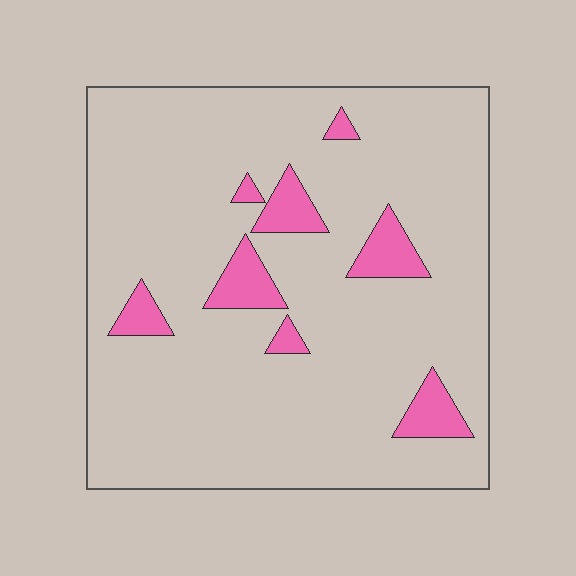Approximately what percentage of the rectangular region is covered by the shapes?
Approximately 10%.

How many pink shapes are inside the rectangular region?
8.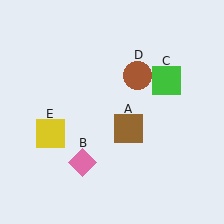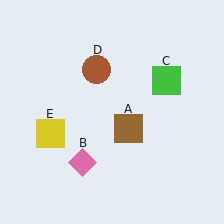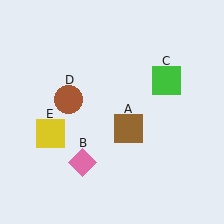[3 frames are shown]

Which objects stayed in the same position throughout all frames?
Brown square (object A) and pink diamond (object B) and green square (object C) and yellow square (object E) remained stationary.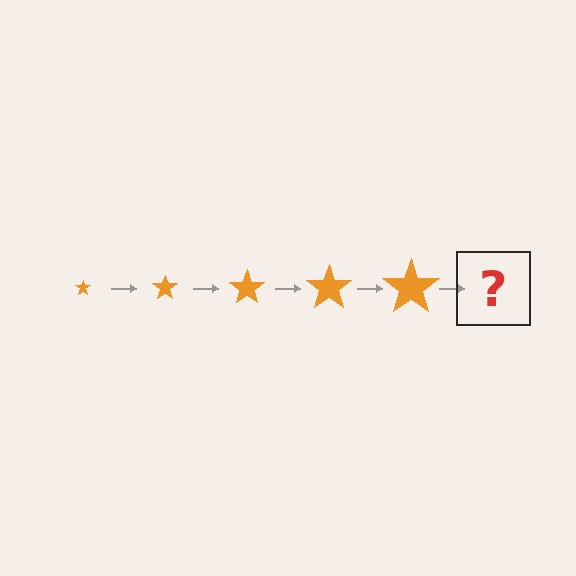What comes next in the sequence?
The next element should be an orange star, larger than the previous one.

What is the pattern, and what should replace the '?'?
The pattern is that the star gets progressively larger each step. The '?' should be an orange star, larger than the previous one.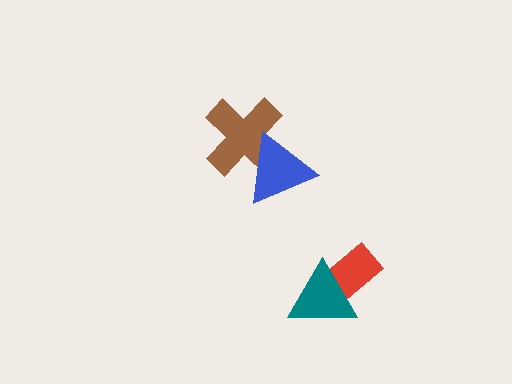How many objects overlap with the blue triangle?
1 object overlaps with the blue triangle.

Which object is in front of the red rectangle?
The teal triangle is in front of the red rectangle.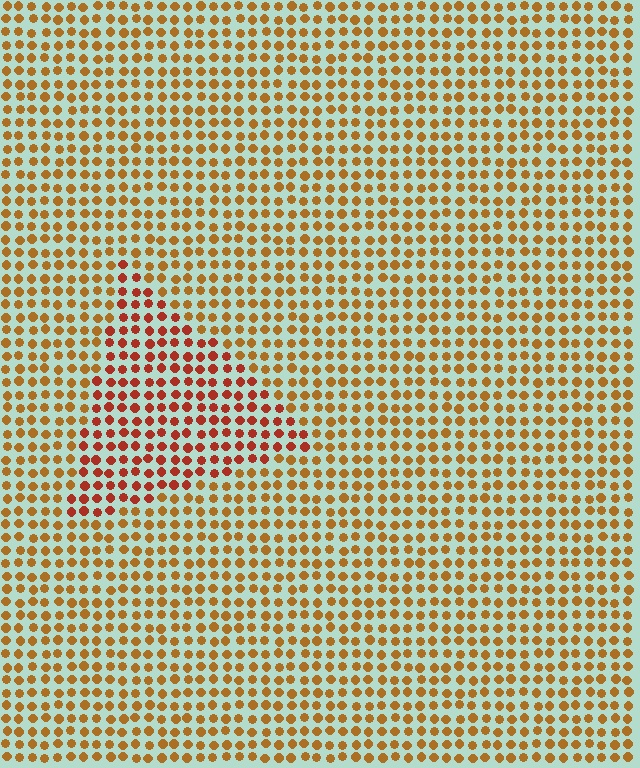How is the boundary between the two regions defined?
The boundary is defined purely by a slight shift in hue (about 29 degrees). Spacing, size, and orientation are identical on both sides.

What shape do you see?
I see a triangle.